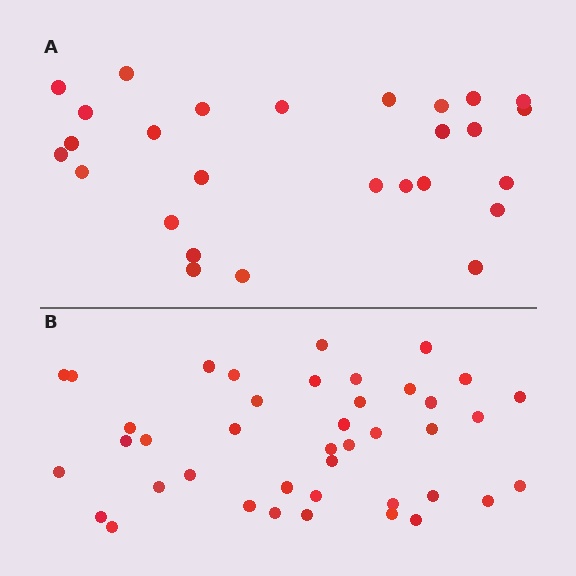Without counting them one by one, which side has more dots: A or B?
Region B (the bottom region) has more dots.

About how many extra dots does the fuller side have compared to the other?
Region B has approximately 15 more dots than region A.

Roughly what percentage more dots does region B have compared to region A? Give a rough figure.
About 50% more.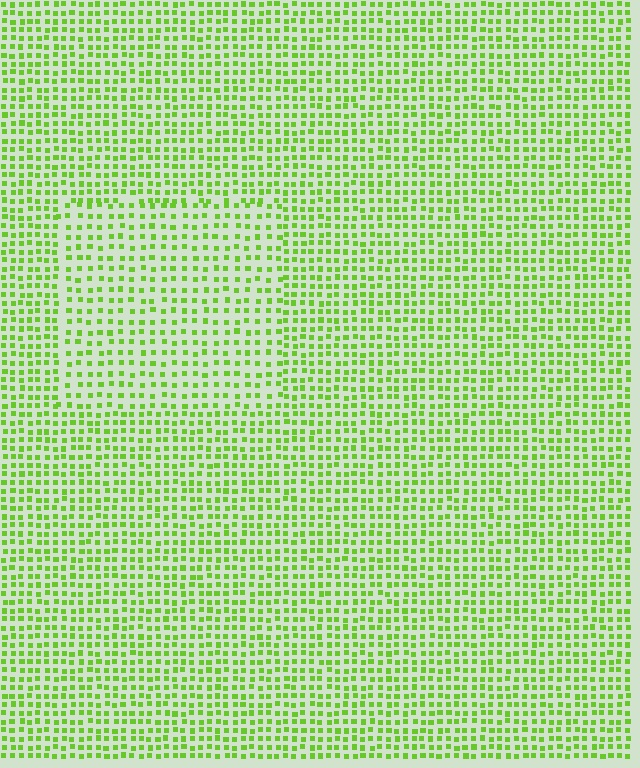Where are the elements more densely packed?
The elements are more densely packed outside the rectangle boundary.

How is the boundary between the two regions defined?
The boundary is defined by a change in element density (approximately 1.5x ratio). All elements are the same color, size, and shape.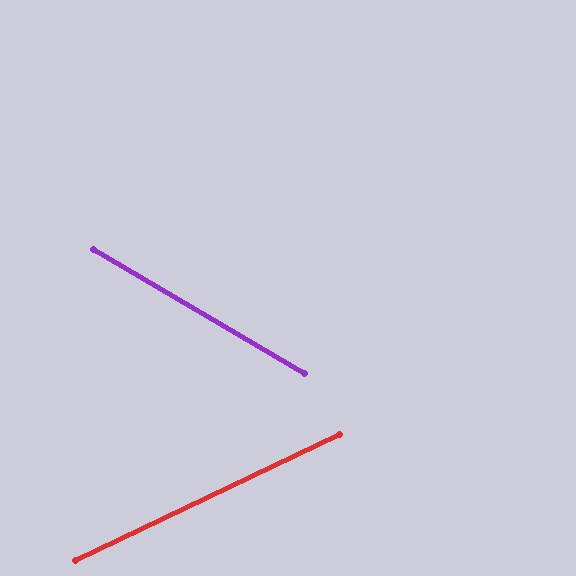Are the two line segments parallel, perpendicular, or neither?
Neither parallel nor perpendicular — they differ by about 56°.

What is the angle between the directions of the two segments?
Approximately 56 degrees.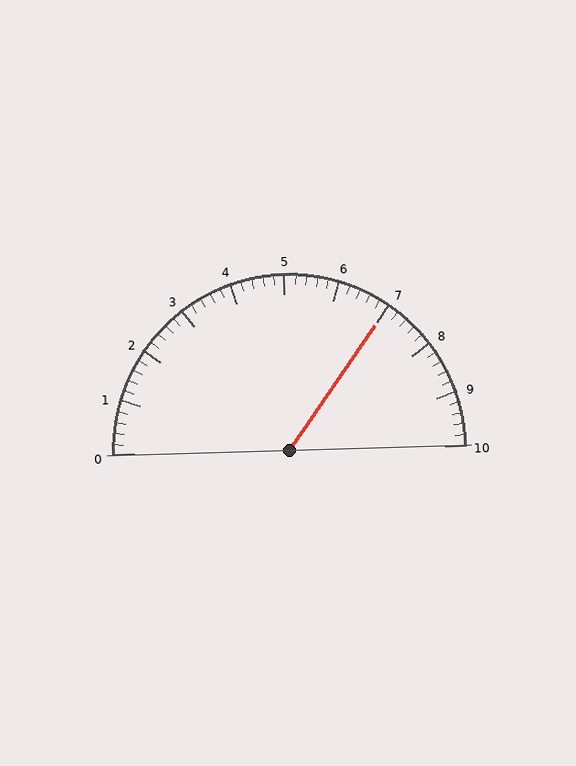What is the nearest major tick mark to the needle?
The nearest major tick mark is 7.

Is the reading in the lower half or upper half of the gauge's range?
The reading is in the upper half of the range (0 to 10).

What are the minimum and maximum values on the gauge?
The gauge ranges from 0 to 10.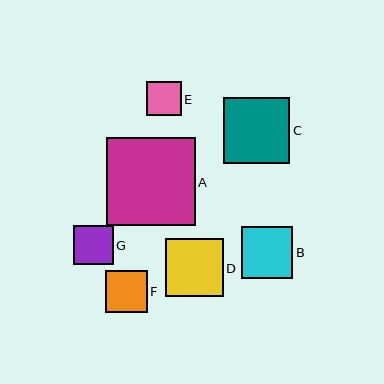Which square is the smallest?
Square E is the smallest with a size of approximately 35 pixels.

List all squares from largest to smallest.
From largest to smallest: A, C, D, B, F, G, E.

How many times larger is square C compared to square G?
Square C is approximately 1.7 times the size of square G.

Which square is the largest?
Square A is the largest with a size of approximately 89 pixels.